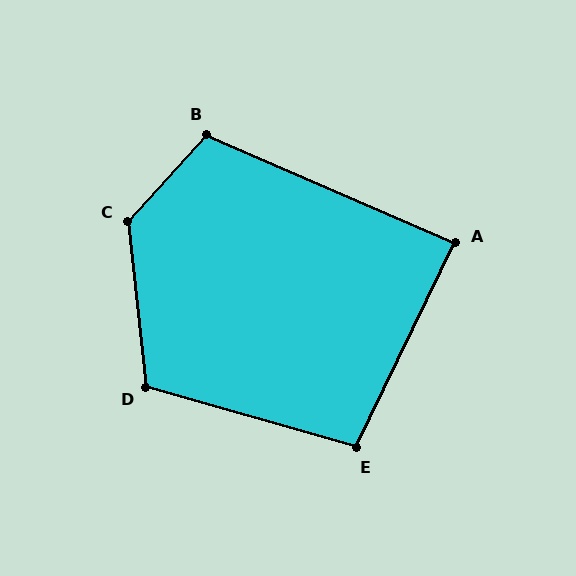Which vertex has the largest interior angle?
C, at approximately 132 degrees.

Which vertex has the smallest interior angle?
A, at approximately 88 degrees.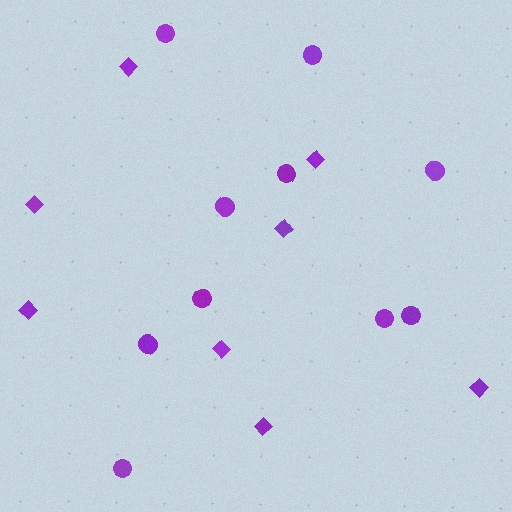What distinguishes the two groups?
There are 2 groups: one group of circles (10) and one group of diamonds (8).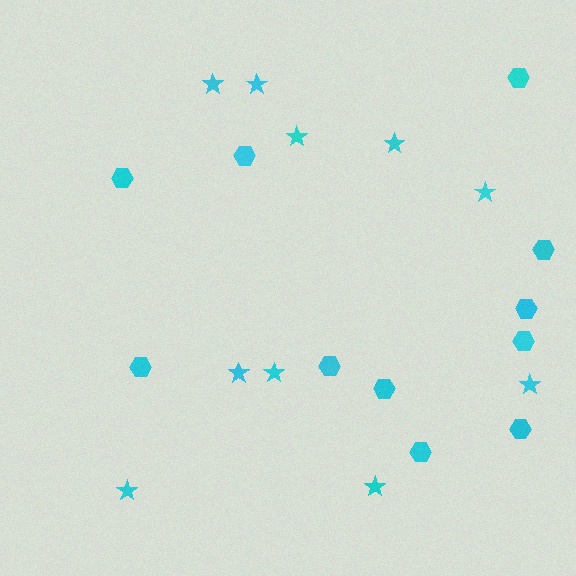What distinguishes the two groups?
There are 2 groups: one group of stars (10) and one group of hexagons (11).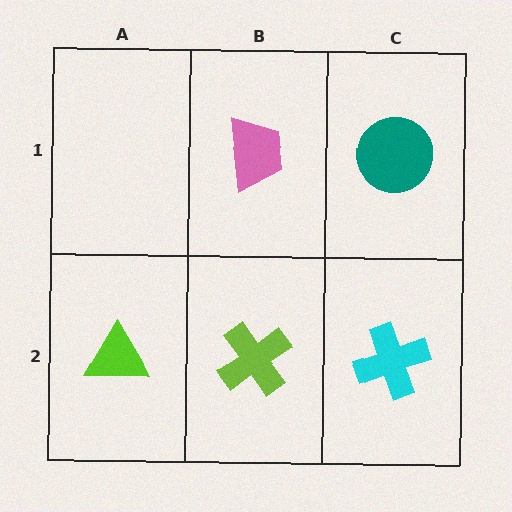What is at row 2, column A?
A lime triangle.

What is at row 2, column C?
A cyan cross.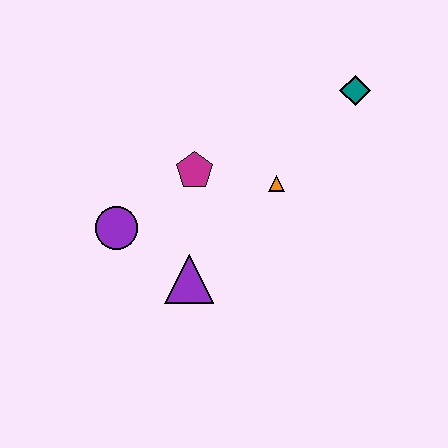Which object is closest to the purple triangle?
The purple circle is closest to the purple triangle.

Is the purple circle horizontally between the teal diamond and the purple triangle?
No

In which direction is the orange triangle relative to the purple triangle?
The orange triangle is above the purple triangle.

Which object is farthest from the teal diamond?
The purple circle is farthest from the teal diamond.